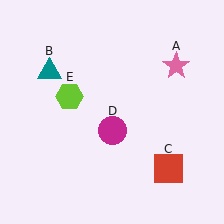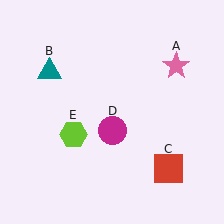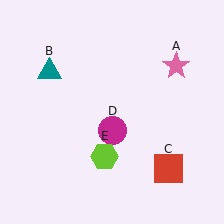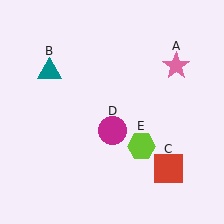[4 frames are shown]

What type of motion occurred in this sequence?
The lime hexagon (object E) rotated counterclockwise around the center of the scene.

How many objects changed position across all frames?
1 object changed position: lime hexagon (object E).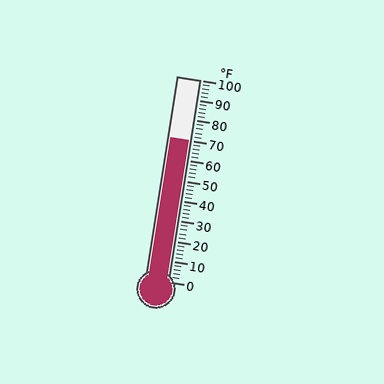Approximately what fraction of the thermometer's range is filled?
The thermometer is filled to approximately 70% of its range.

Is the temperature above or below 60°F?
The temperature is above 60°F.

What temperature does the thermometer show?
The thermometer shows approximately 70°F.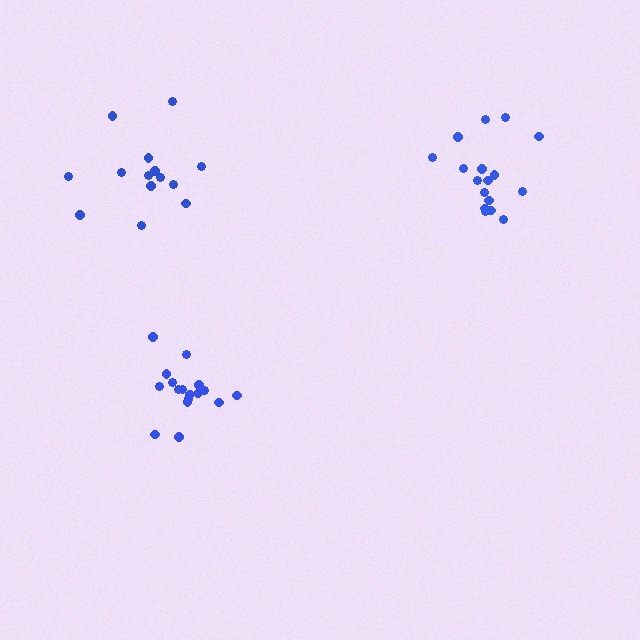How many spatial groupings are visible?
There are 3 spatial groupings.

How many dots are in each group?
Group 1: 17 dots, Group 2: 14 dots, Group 3: 17 dots (48 total).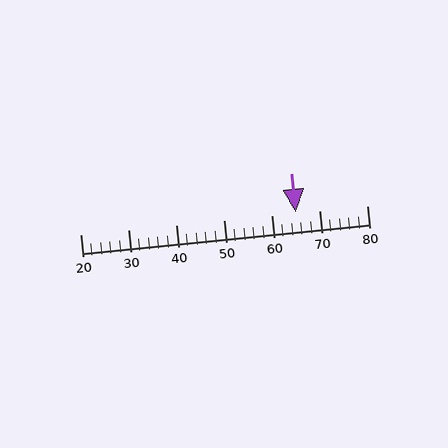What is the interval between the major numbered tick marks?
The major tick marks are spaced 10 units apart.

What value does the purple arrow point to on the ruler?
The purple arrow points to approximately 65.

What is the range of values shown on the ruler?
The ruler shows values from 20 to 80.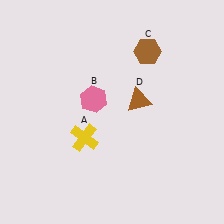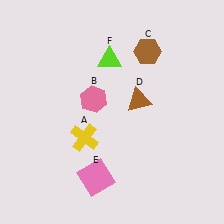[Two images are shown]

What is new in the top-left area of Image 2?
A lime triangle (F) was added in the top-left area of Image 2.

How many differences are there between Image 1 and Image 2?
There are 2 differences between the two images.